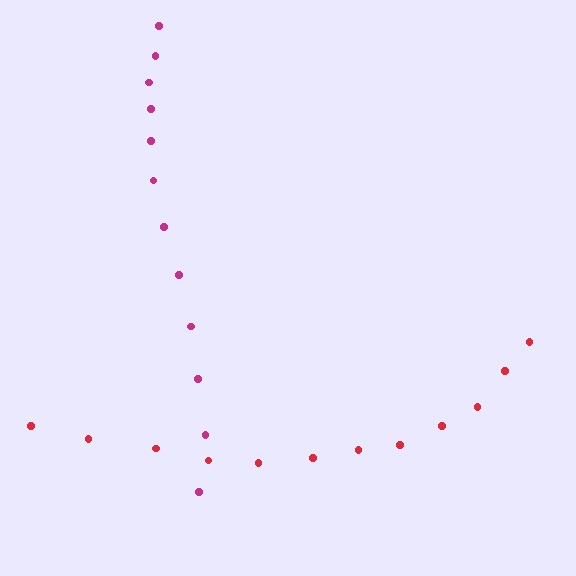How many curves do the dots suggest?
There are 2 distinct paths.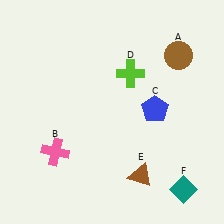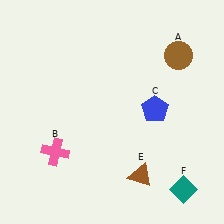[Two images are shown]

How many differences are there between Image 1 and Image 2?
There is 1 difference between the two images.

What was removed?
The lime cross (D) was removed in Image 2.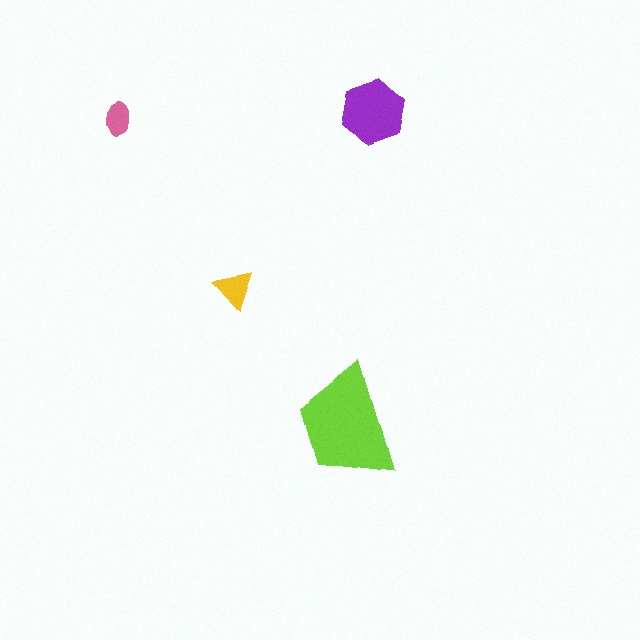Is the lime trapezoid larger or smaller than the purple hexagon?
Larger.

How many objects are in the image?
There are 4 objects in the image.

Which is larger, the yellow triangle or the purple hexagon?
The purple hexagon.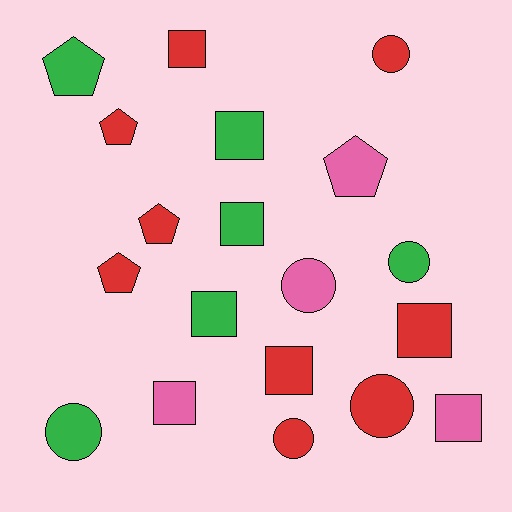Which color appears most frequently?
Red, with 9 objects.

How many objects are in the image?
There are 19 objects.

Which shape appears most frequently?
Square, with 8 objects.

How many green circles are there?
There are 2 green circles.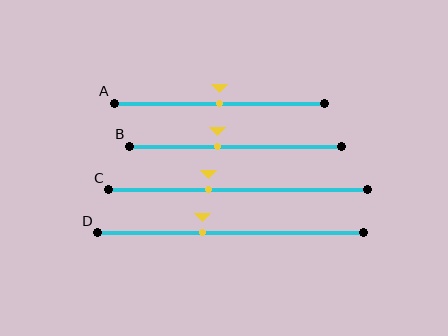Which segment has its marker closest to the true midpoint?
Segment A has its marker closest to the true midpoint.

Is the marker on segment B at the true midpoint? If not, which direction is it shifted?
No, the marker on segment B is shifted to the left by about 9% of the segment length.